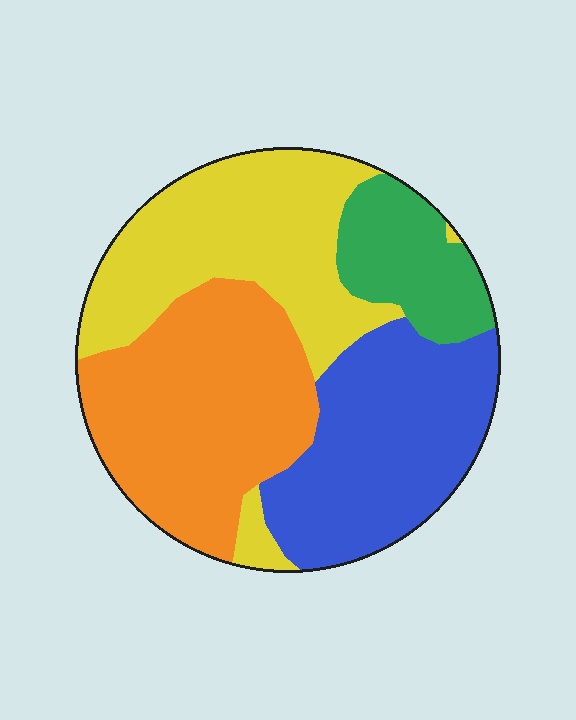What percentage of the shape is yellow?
Yellow takes up between a quarter and a half of the shape.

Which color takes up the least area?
Green, at roughly 10%.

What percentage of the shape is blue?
Blue takes up between a quarter and a half of the shape.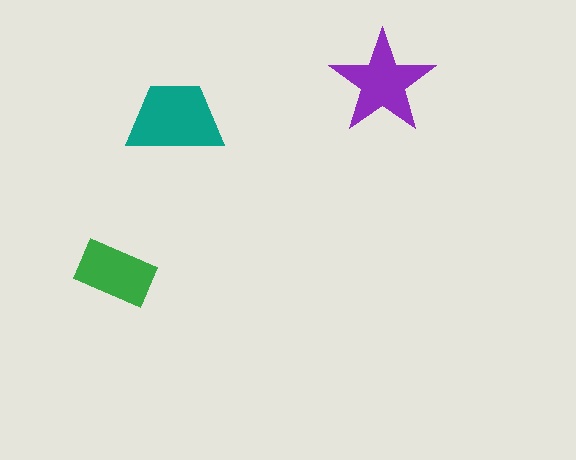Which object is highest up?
The purple star is topmost.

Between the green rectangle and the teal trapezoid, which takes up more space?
The teal trapezoid.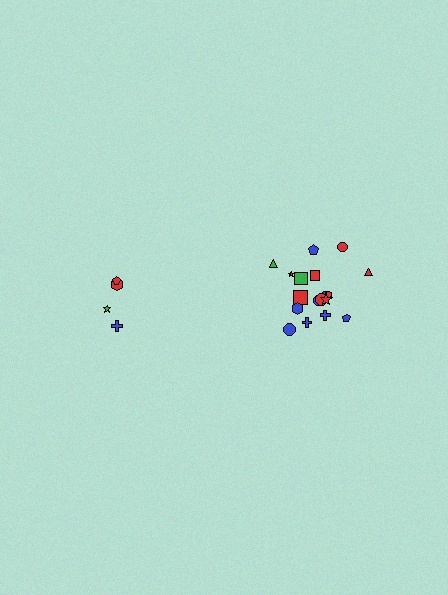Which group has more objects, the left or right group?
The right group.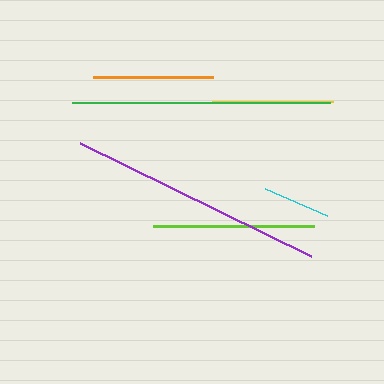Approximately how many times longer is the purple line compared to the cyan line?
The purple line is approximately 3.8 times the length of the cyan line.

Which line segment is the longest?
The purple line is the longest at approximately 258 pixels.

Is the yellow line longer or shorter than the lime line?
The lime line is longer than the yellow line.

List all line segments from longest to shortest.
From longest to shortest: purple, green, lime, yellow, orange, cyan.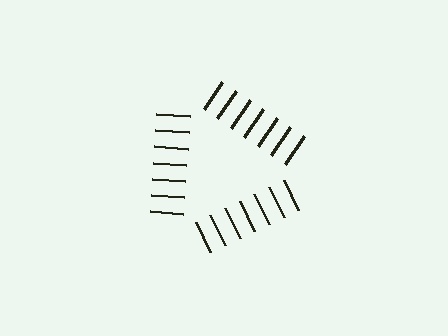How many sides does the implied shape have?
3 sides — the line-ends trace a triangle.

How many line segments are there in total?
21 — 7 along each of the 3 edges.